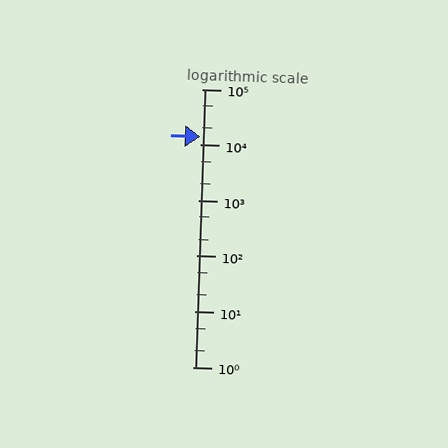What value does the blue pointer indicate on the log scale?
The pointer indicates approximately 14000.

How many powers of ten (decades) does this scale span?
The scale spans 5 decades, from 1 to 100000.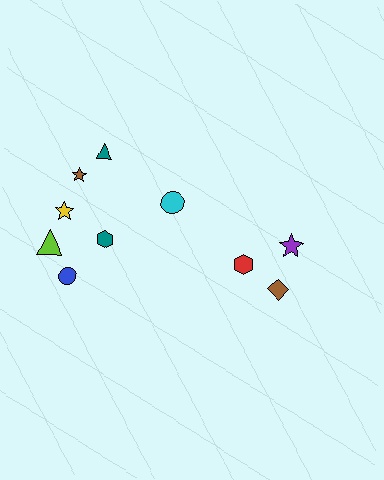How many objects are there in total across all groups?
There are 10 objects.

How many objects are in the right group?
There are 3 objects.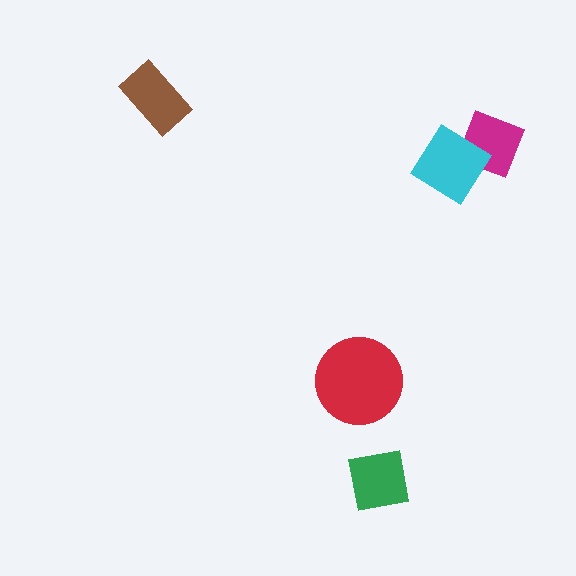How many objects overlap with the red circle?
0 objects overlap with the red circle.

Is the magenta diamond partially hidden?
Yes, it is partially covered by another shape.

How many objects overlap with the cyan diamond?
1 object overlaps with the cyan diamond.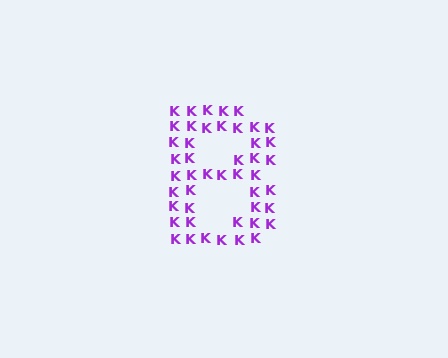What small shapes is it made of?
It is made of small letter K's.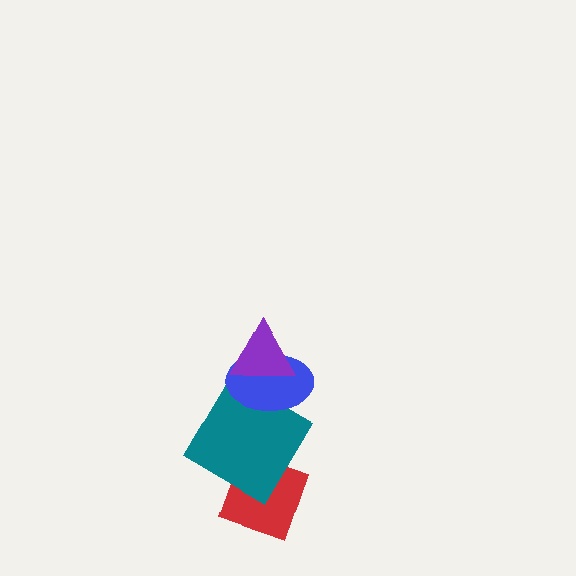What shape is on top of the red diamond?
The teal diamond is on top of the red diamond.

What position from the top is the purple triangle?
The purple triangle is 1st from the top.